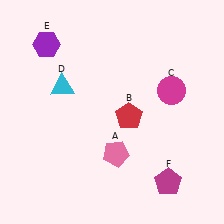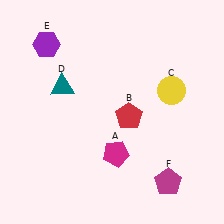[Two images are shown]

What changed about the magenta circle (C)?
In Image 1, C is magenta. In Image 2, it changed to yellow.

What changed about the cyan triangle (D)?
In Image 1, D is cyan. In Image 2, it changed to teal.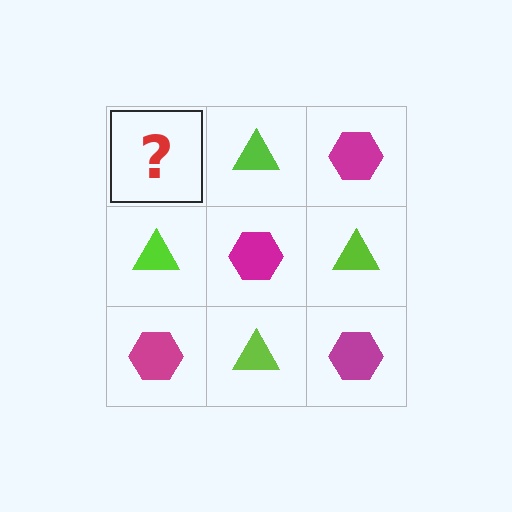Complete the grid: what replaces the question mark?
The question mark should be replaced with a magenta hexagon.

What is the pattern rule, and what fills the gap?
The rule is that it alternates magenta hexagon and lime triangle in a checkerboard pattern. The gap should be filled with a magenta hexagon.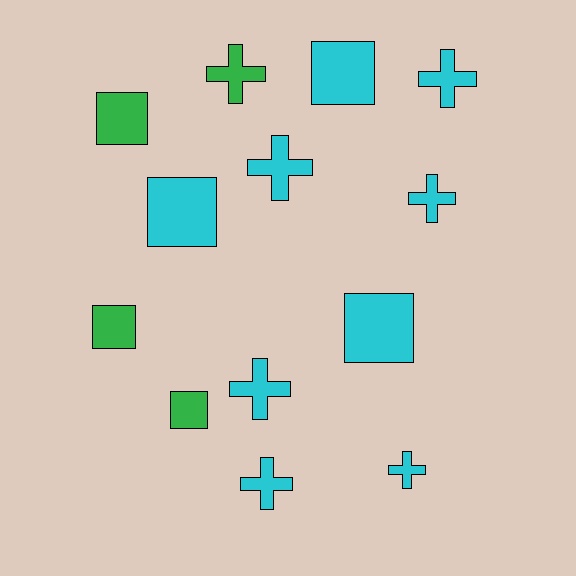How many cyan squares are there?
There are 3 cyan squares.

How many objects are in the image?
There are 13 objects.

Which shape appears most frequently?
Cross, with 7 objects.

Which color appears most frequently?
Cyan, with 9 objects.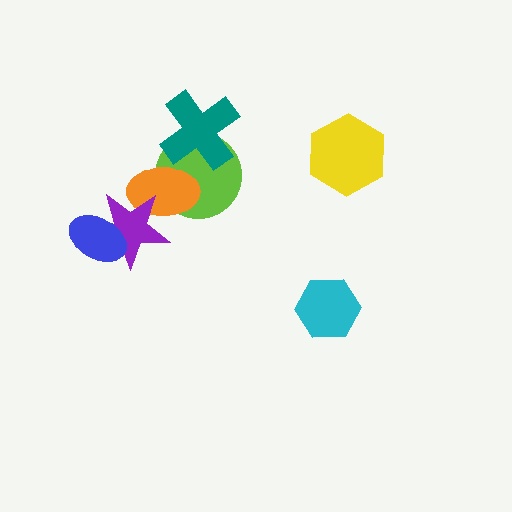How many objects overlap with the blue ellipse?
1 object overlaps with the blue ellipse.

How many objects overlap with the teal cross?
1 object overlaps with the teal cross.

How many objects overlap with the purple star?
2 objects overlap with the purple star.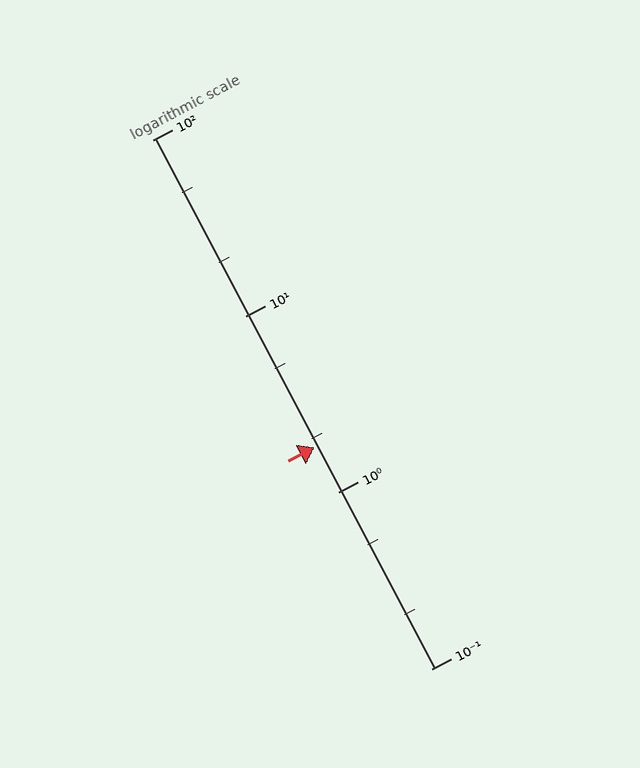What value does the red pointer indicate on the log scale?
The pointer indicates approximately 1.8.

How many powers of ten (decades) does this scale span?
The scale spans 3 decades, from 0.1 to 100.